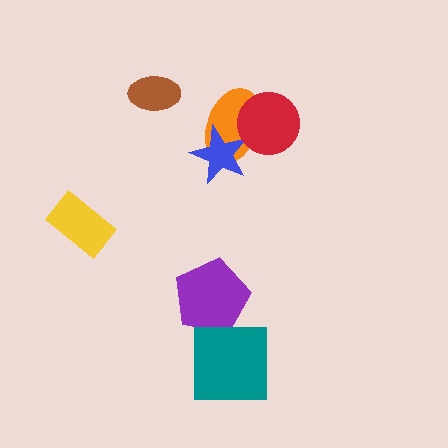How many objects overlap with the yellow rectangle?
0 objects overlap with the yellow rectangle.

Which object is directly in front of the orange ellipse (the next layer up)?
The blue star is directly in front of the orange ellipse.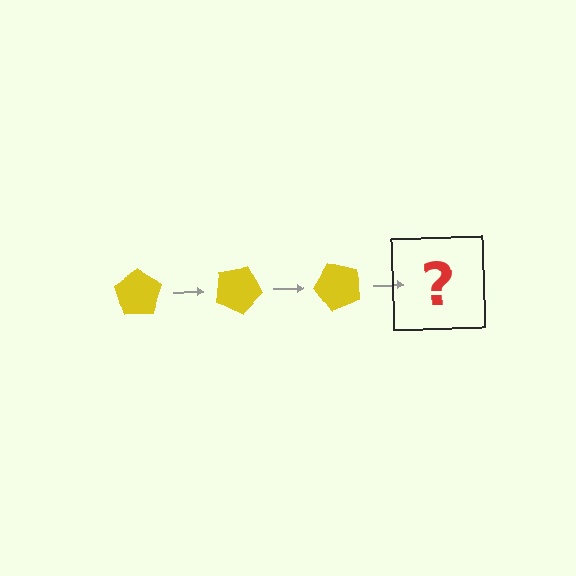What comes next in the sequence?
The next element should be a yellow pentagon rotated 75 degrees.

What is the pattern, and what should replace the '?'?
The pattern is that the pentagon rotates 25 degrees each step. The '?' should be a yellow pentagon rotated 75 degrees.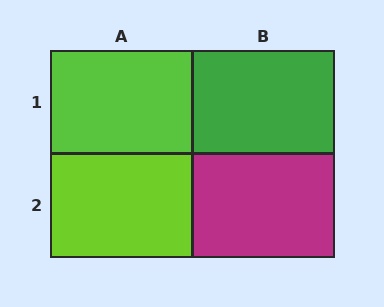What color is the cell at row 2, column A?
Lime.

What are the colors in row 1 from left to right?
Lime, green.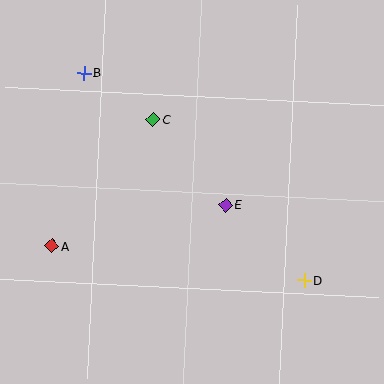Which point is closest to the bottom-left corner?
Point A is closest to the bottom-left corner.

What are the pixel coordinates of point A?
Point A is at (52, 246).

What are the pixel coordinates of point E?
Point E is at (226, 205).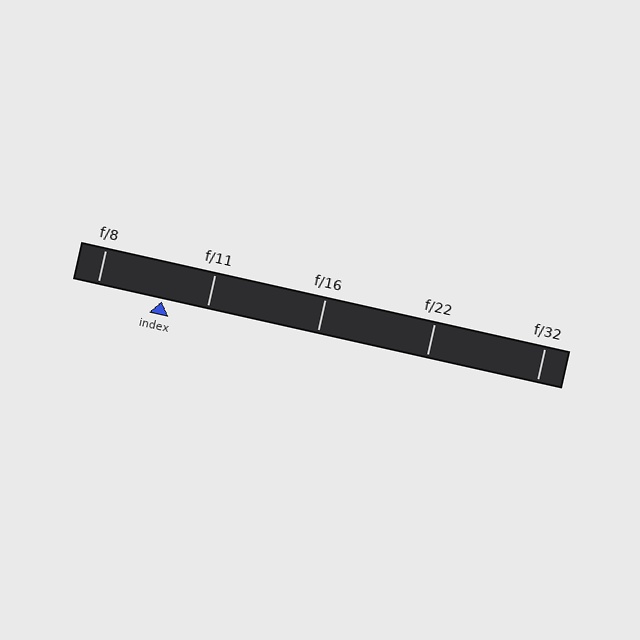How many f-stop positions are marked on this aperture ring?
There are 5 f-stop positions marked.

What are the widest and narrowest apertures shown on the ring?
The widest aperture shown is f/8 and the narrowest is f/32.